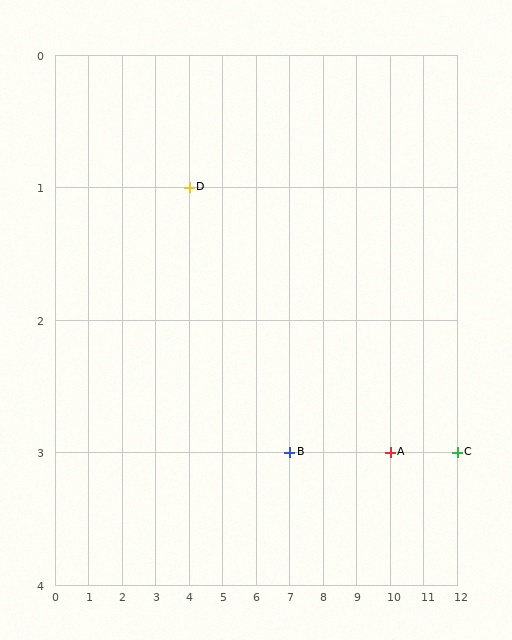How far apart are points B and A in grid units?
Points B and A are 3 columns apart.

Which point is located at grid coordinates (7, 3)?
Point B is at (7, 3).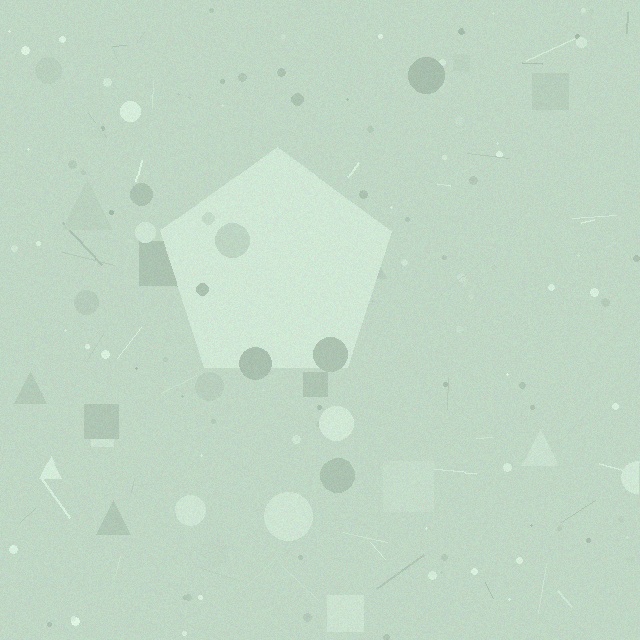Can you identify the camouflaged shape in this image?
The camouflaged shape is a pentagon.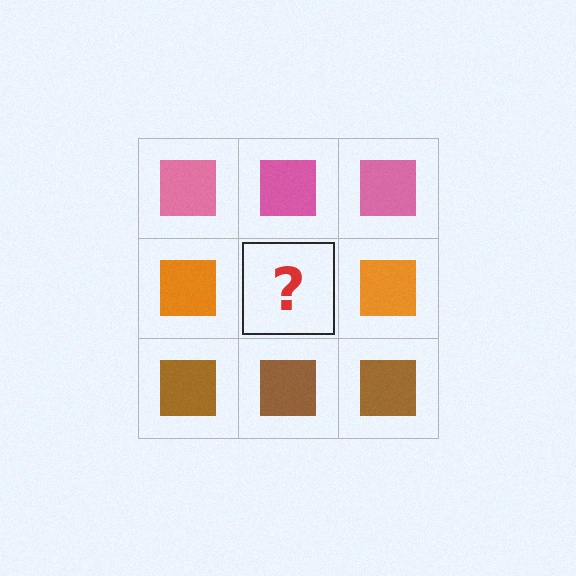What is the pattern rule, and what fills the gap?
The rule is that each row has a consistent color. The gap should be filled with an orange square.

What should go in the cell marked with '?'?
The missing cell should contain an orange square.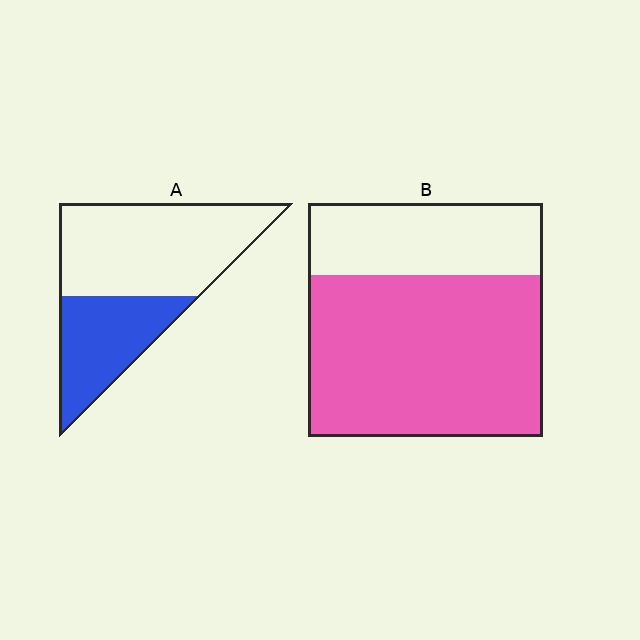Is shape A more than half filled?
No.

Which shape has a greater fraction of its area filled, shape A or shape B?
Shape B.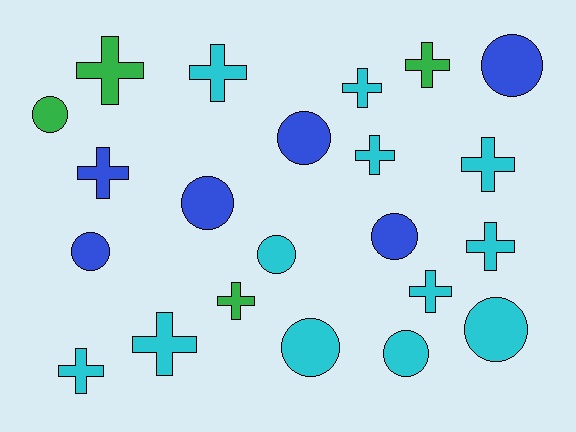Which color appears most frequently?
Cyan, with 12 objects.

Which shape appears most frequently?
Cross, with 12 objects.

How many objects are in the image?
There are 22 objects.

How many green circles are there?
There is 1 green circle.